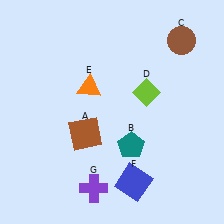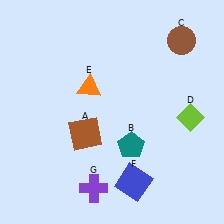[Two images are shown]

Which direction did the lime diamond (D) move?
The lime diamond (D) moved right.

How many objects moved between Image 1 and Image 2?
1 object moved between the two images.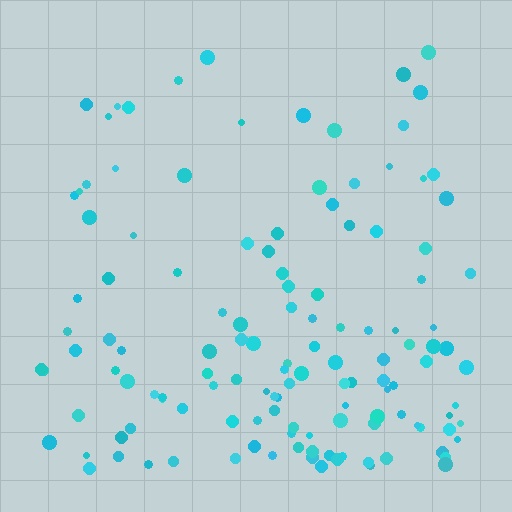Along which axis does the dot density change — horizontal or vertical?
Vertical.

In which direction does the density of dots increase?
From top to bottom, with the bottom side densest.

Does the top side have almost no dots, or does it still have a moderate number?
Still a moderate number, just noticeably fewer than the bottom.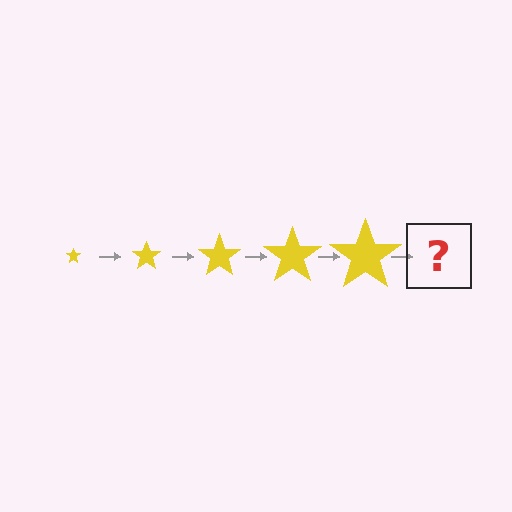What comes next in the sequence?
The next element should be a yellow star, larger than the previous one.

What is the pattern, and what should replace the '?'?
The pattern is that the star gets progressively larger each step. The '?' should be a yellow star, larger than the previous one.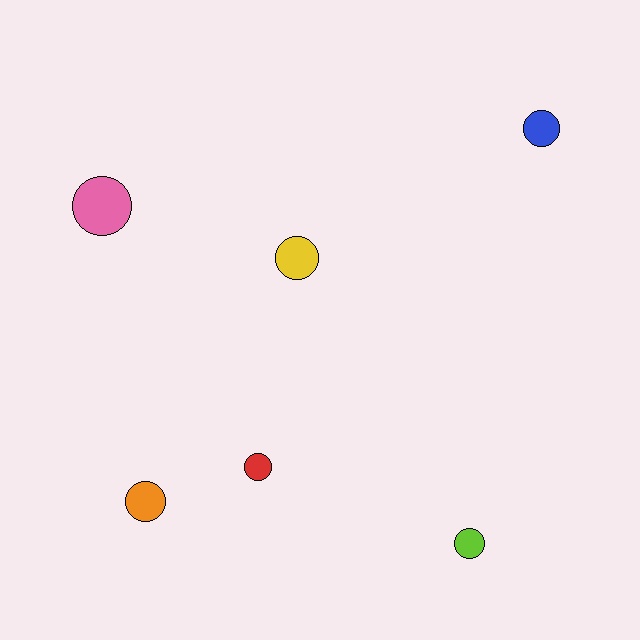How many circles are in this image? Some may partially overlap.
There are 6 circles.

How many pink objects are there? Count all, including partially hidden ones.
There is 1 pink object.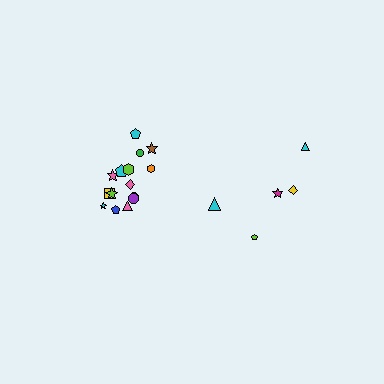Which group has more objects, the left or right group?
The left group.